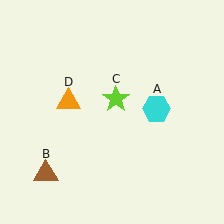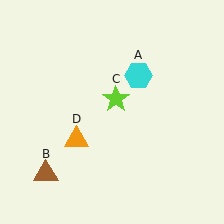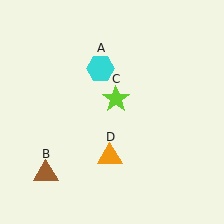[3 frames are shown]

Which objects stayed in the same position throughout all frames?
Brown triangle (object B) and lime star (object C) remained stationary.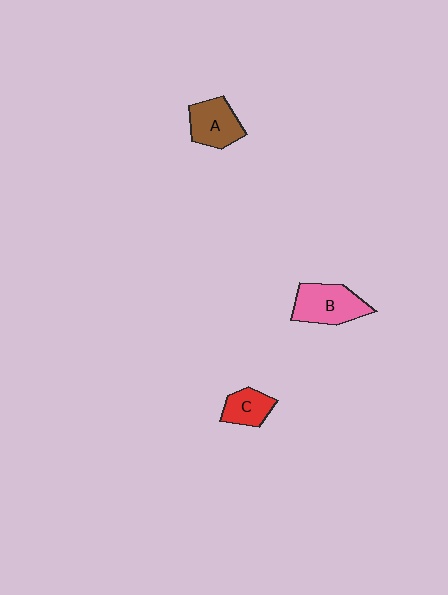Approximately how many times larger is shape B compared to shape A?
Approximately 1.2 times.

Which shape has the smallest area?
Shape C (red).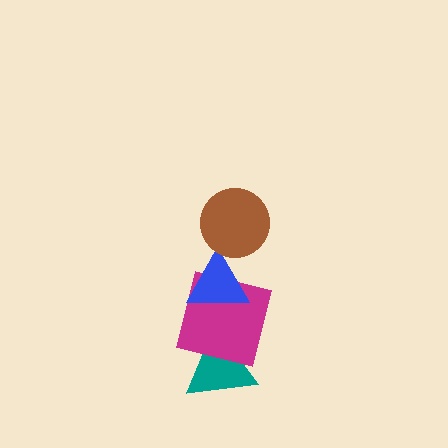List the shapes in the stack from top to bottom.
From top to bottom: the brown circle, the blue triangle, the magenta square, the teal triangle.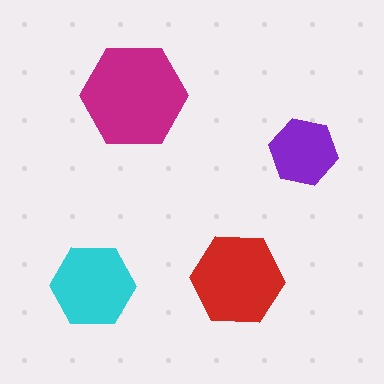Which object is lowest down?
The cyan hexagon is bottommost.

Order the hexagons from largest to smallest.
the magenta one, the red one, the cyan one, the purple one.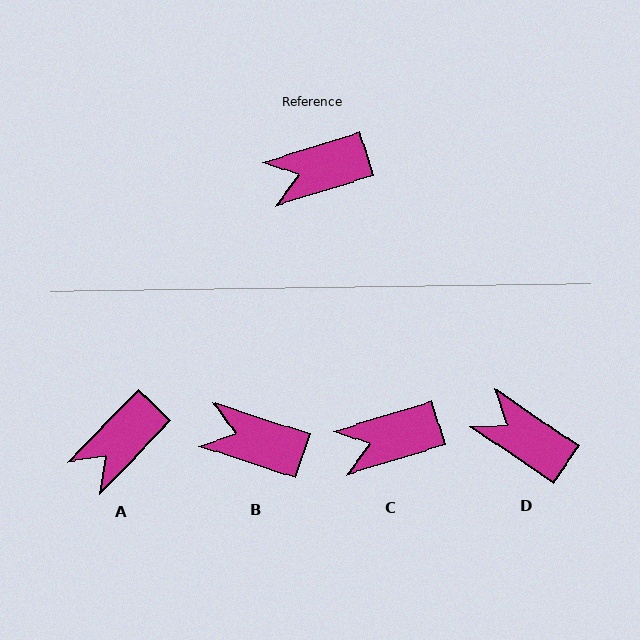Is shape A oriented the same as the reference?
No, it is off by about 29 degrees.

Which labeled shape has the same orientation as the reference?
C.